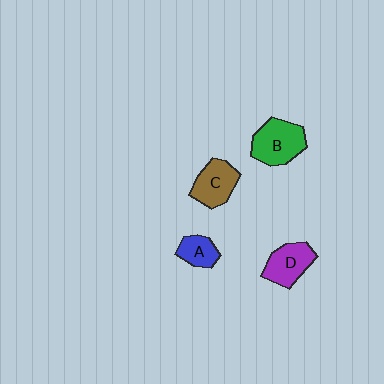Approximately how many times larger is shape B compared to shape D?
Approximately 1.2 times.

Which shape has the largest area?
Shape B (green).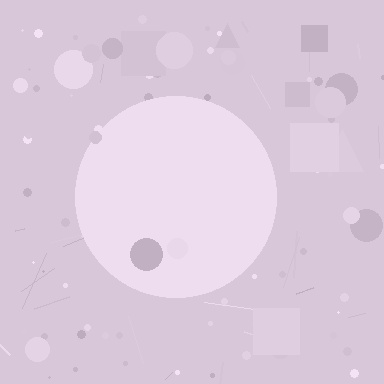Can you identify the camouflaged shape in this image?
The camouflaged shape is a circle.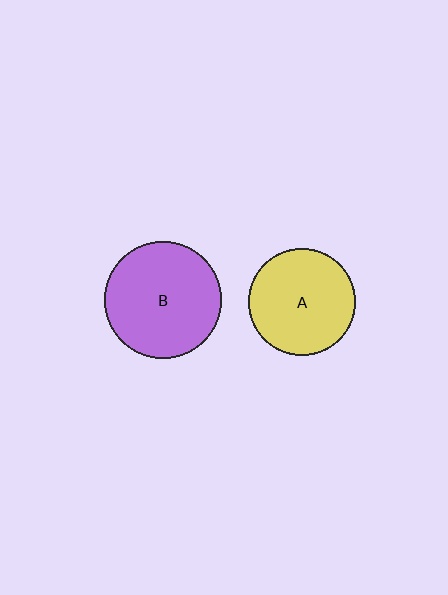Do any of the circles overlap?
No, none of the circles overlap.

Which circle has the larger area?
Circle B (purple).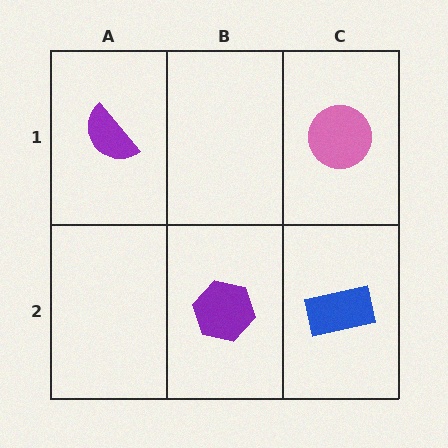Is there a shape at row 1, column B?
No, that cell is empty.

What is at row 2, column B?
A purple hexagon.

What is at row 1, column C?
A pink circle.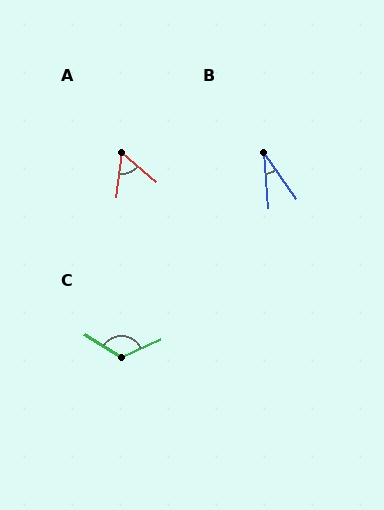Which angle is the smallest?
B, at approximately 30 degrees.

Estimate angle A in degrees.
Approximately 56 degrees.